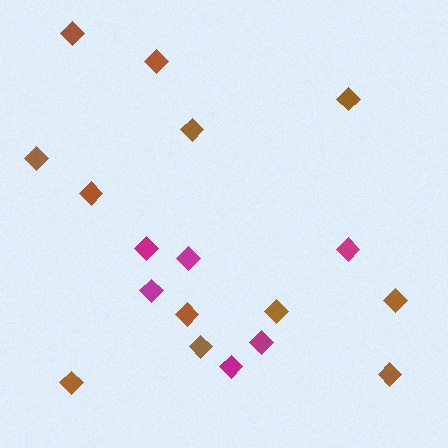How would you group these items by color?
There are 2 groups: one group of magenta diamonds (6) and one group of brown diamonds (12).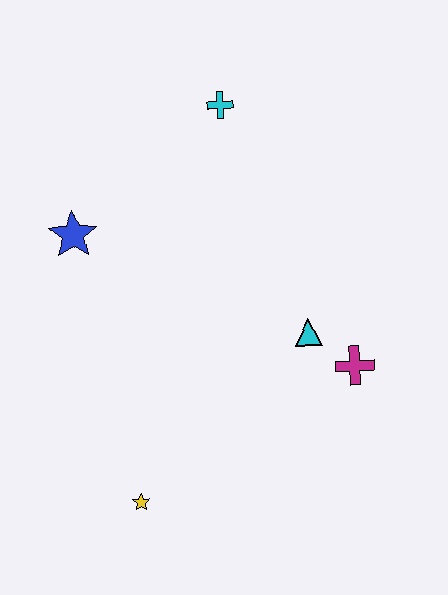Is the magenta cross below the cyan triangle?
Yes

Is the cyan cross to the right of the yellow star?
Yes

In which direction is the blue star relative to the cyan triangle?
The blue star is to the left of the cyan triangle.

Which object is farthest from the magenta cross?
The blue star is farthest from the magenta cross.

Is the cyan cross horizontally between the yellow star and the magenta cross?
Yes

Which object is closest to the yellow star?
The cyan triangle is closest to the yellow star.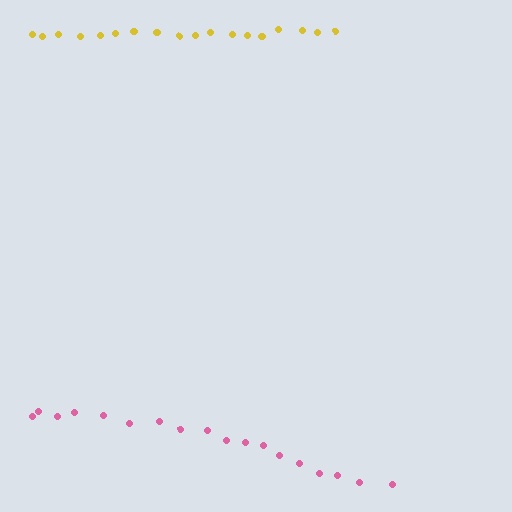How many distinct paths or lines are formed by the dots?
There are 2 distinct paths.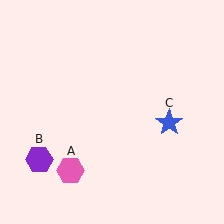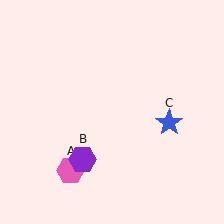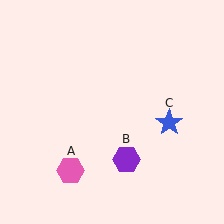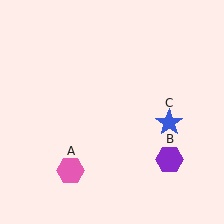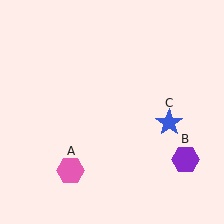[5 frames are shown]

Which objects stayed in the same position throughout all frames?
Pink hexagon (object A) and blue star (object C) remained stationary.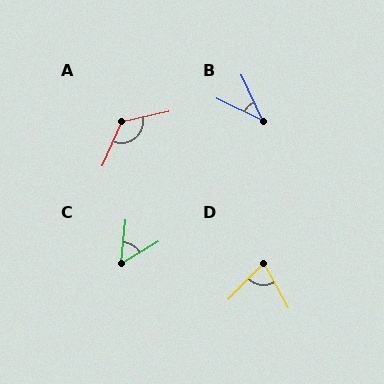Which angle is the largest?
A, at approximately 126 degrees.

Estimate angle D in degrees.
Approximately 73 degrees.